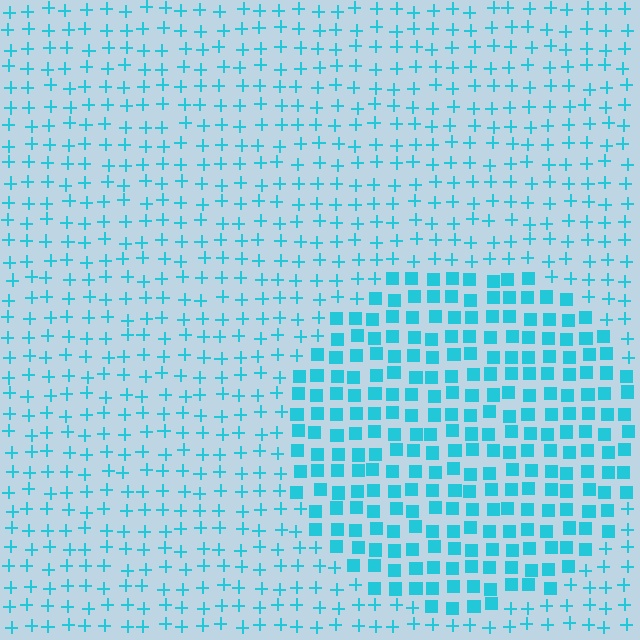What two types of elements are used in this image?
The image uses squares inside the circle region and plus signs outside it.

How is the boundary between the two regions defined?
The boundary is defined by a change in element shape: squares inside vs. plus signs outside. All elements share the same color and spacing.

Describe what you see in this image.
The image is filled with small cyan elements arranged in a uniform grid. A circle-shaped region contains squares, while the surrounding area contains plus signs. The boundary is defined purely by the change in element shape.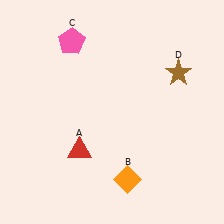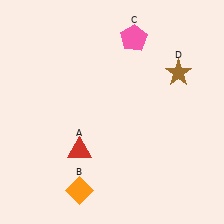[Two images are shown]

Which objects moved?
The objects that moved are: the orange diamond (B), the pink pentagon (C).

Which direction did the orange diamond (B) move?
The orange diamond (B) moved left.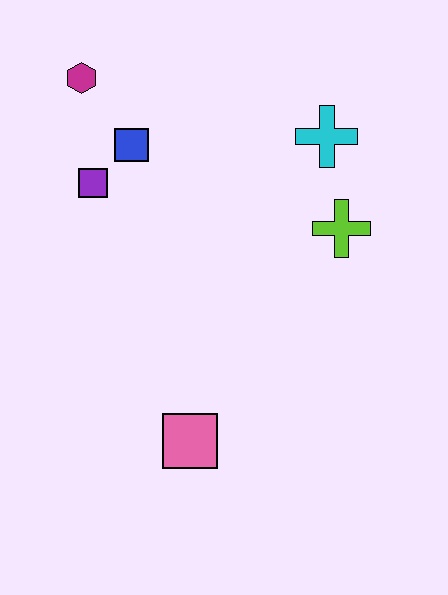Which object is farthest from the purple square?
The pink square is farthest from the purple square.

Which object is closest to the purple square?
The blue square is closest to the purple square.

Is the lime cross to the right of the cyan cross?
Yes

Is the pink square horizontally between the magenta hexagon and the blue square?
No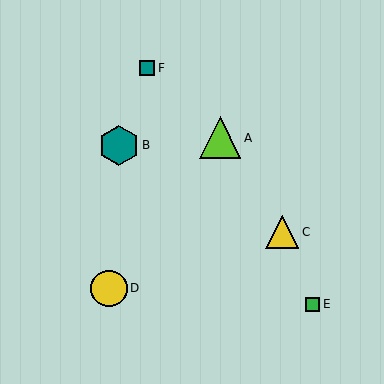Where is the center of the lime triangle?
The center of the lime triangle is at (220, 138).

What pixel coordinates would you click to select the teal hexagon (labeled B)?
Click at (119, 145) to select the teal hexagon B.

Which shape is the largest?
The lime triangle (labeled A) is the largest.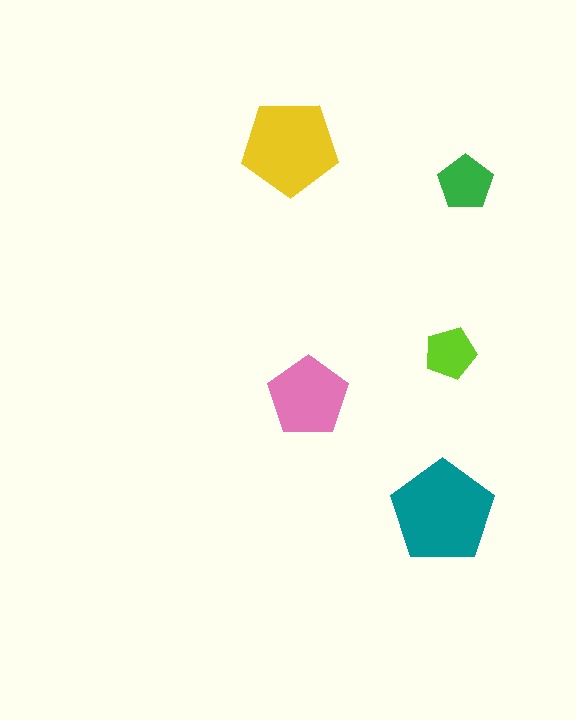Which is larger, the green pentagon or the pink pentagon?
The pink one.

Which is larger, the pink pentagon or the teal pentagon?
The teal one.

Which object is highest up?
The yellow pentagon is topmost.